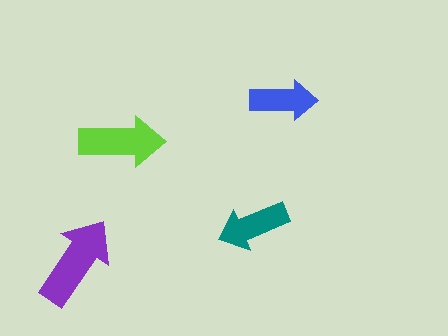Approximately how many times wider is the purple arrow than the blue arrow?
About 1.5 times wider.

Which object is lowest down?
The purple arrow is bottommost.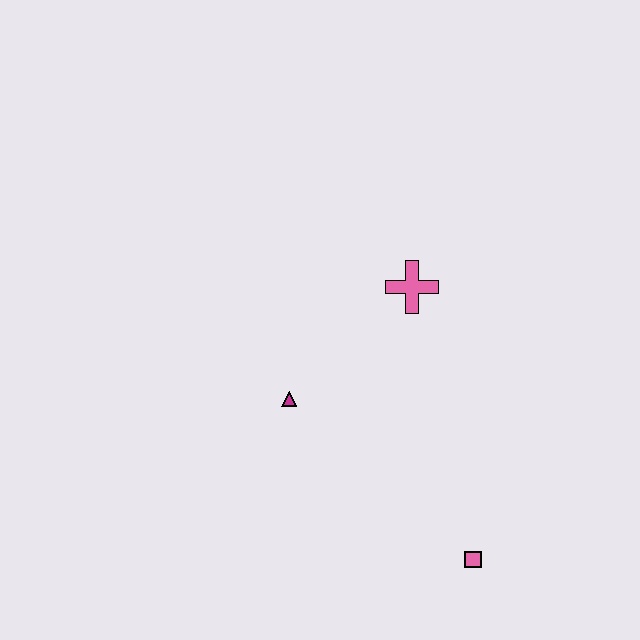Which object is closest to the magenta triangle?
The pink cross is closest to the magenta triangle.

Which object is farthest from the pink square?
The pink cross is farthest from the pink square.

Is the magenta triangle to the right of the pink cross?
No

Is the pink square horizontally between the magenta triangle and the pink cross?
No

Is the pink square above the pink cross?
No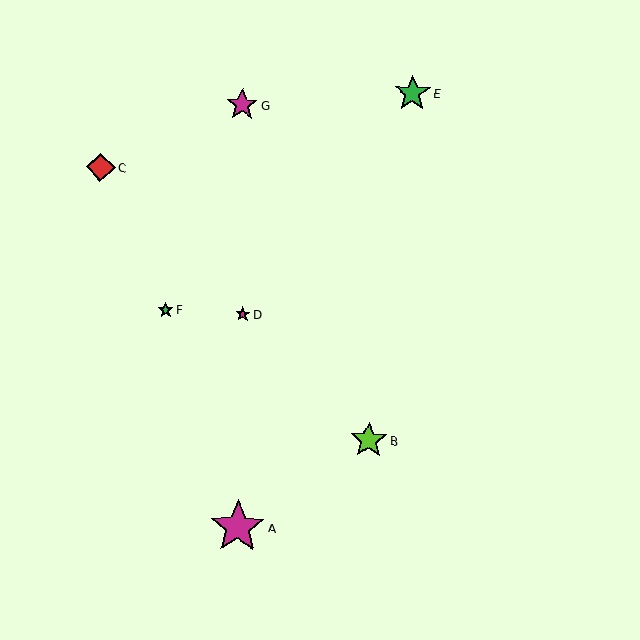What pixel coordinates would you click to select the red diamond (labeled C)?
Click at (101, 167) to select the red diamond C.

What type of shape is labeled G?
Shape G is a magenta star.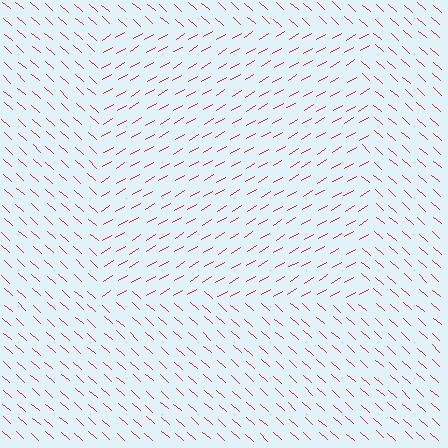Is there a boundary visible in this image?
Yes, there is a texture boundary formed by a change in line orientation.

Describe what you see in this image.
The image is filled with small red line segments. A rectangle region in the image has lines oriented differently from the surrounding lines, creating a visible texture boundary.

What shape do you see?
I see a rectangle.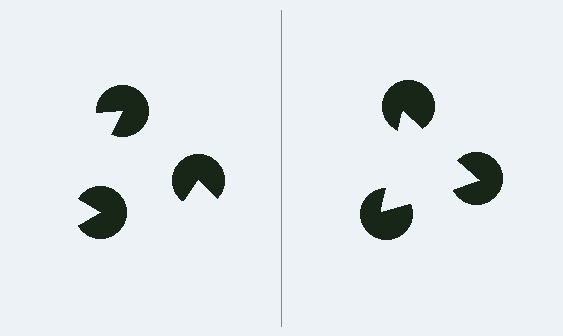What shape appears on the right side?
An illusory triangle.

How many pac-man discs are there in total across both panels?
6 — 3 on each side.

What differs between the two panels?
The pac-man discs are positioned identically on both sides; only the wedge orientations differ. On the right they align to a triangle; on the left they are misaligned.